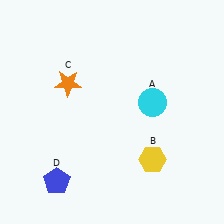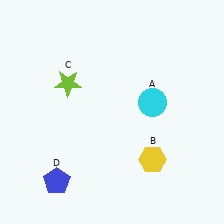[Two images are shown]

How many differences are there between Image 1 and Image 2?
There is 1 difference between the two images.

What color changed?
The star (C) changed from orange in Image 1 to lime in Image 2.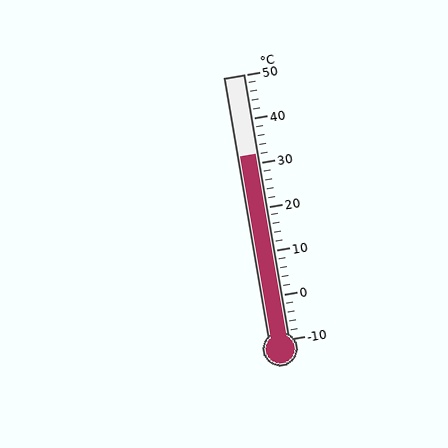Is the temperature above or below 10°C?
The temperature is above 10°C.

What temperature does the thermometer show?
The thermometer shows approximately 32°C.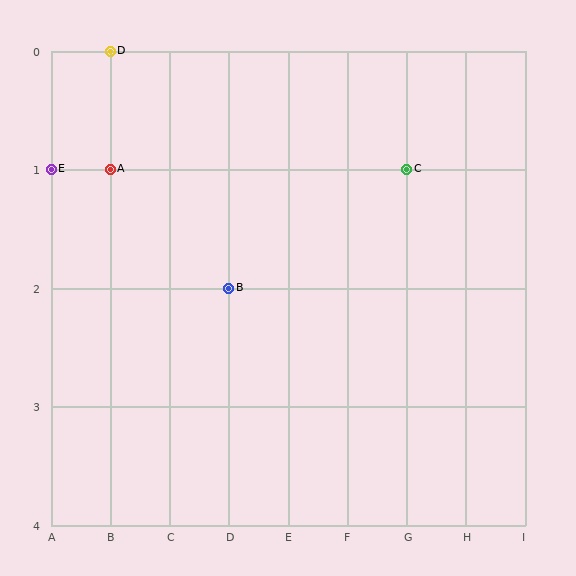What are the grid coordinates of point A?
Point A is at grid coordinates (B, 1).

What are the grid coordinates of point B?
Point B is at grid coordinates (D, 2).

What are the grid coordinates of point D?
Point D is at grid coordinates (B, 0).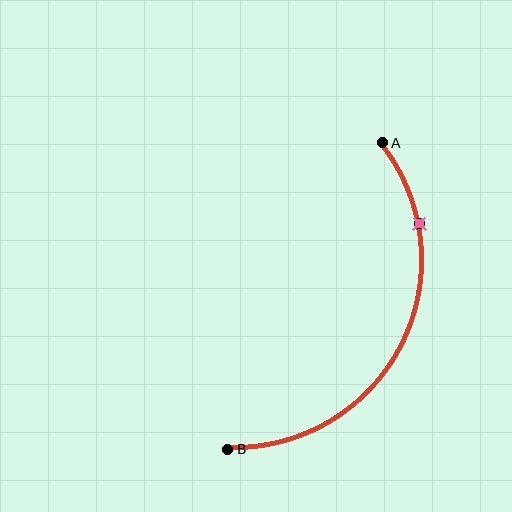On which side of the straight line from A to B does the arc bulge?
The arc bulges to the right of the straight line connecting A and B.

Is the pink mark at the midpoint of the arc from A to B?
No. The pink mark lies on the arc but is closer to endpoint A. The arc midpoint would be at the point on the curve equidistant along the arc from both A and B.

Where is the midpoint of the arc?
The arc midpoint is the point on the curve farthest from the straight line joining A and B. It sits to the right of that line.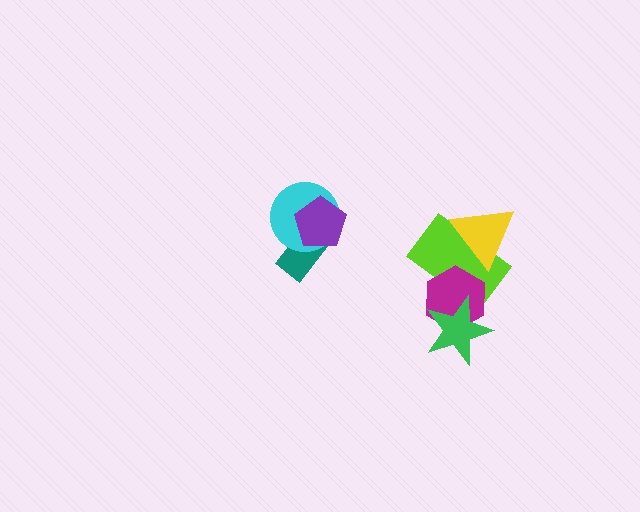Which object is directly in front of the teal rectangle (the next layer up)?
The cyan circle is directly in front of the teal rectangle.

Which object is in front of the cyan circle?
The purple pentagon is in front of the cyan circle.